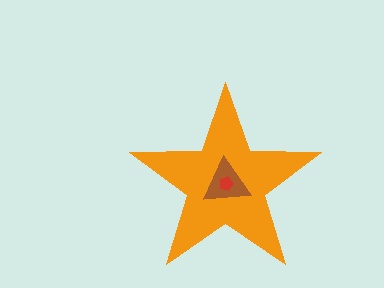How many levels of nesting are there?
3.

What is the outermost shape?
The orange star.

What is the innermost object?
The red pentagon.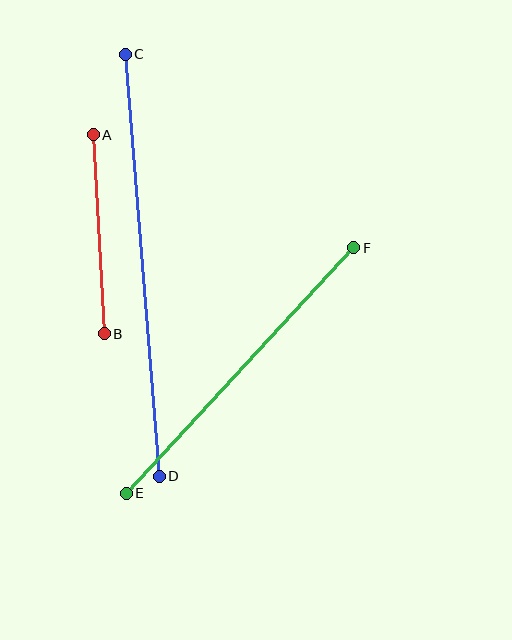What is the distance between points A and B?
The distance is approximately 199 pixels.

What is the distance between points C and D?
The distance is approximately 424 pixels.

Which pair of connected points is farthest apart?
Points C and D are farthest apart.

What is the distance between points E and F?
The distance is approximately 334 pixels.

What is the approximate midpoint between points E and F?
The midpoint is at approximately (240, 371) pixels.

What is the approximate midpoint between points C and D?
The midpoint is at approximately (142, 265) pixels.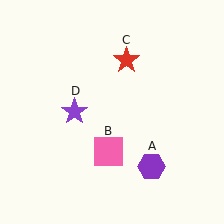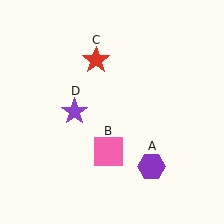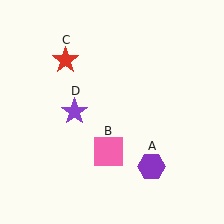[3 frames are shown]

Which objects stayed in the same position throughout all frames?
Purple hexagon (object A) and pink square (object B) and purple star (object D) remained stationary.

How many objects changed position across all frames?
1 object changed position: red star (object C).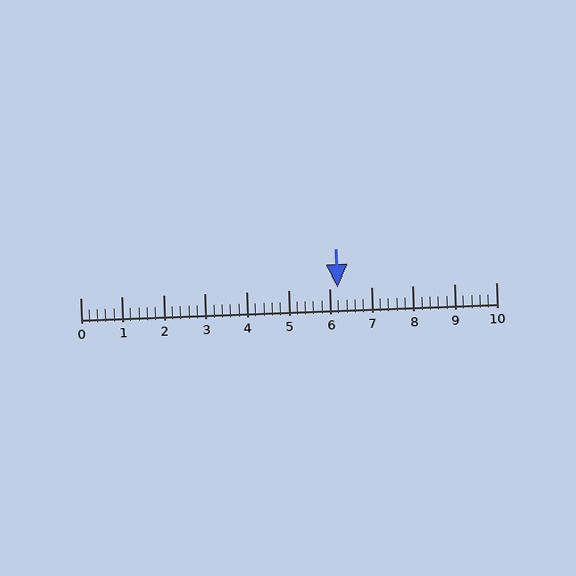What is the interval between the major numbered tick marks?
The major tick marks are spaced 1 units apart.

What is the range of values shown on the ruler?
The ruler shows values from 0 to 10.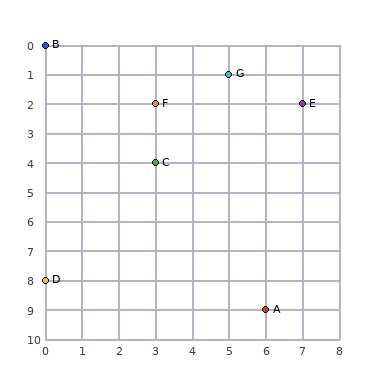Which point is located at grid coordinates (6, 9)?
Point A is at (6, 9).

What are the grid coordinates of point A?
Point A is at grid coordinates (6, 9).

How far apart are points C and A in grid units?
Points C and A are 3 columns and 5 rows apart (about 5.8 grid units diagonally).